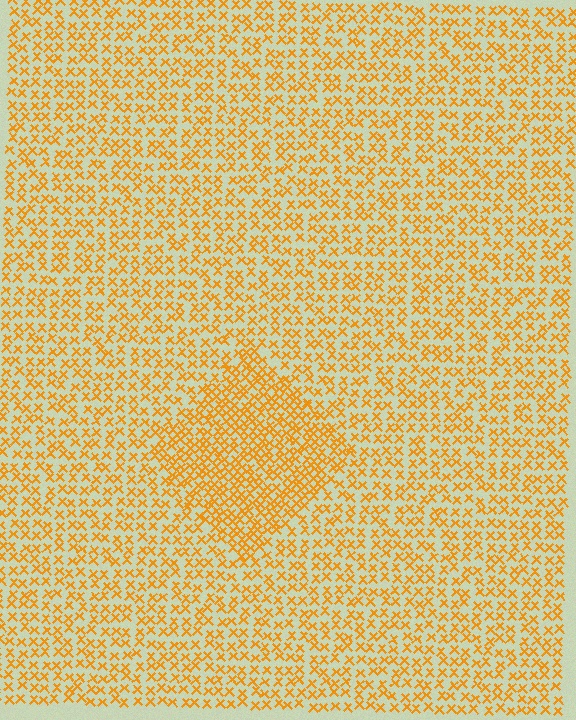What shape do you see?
I see a diamond.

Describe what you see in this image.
The image contains small orange elements arranged at two different densities. A diamond-shaped region is visible where the elements are more densely packed than the surrounding area.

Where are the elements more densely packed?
The elements are more densely packed inside the diamond boundary.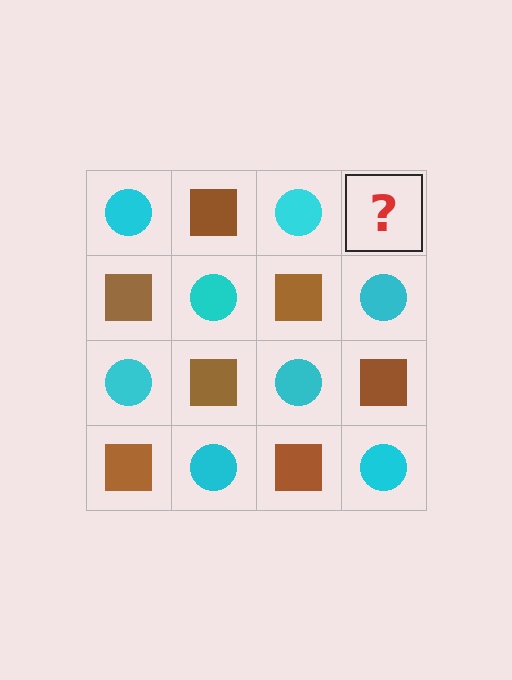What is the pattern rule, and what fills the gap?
The rule is that it alternates cyan circle and brown square in a checkerboard pattern. The gap should be filled with a brown square.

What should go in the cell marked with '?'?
The missing cell should contain a brown square.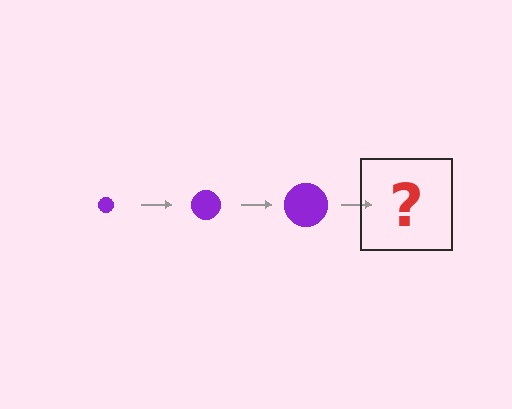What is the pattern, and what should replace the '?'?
The pattern is that the circle gets progressively larger each step. The '?' should be a purple circle, larger than the previous one.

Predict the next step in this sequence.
The next step is a purple circle, larger than the previous one.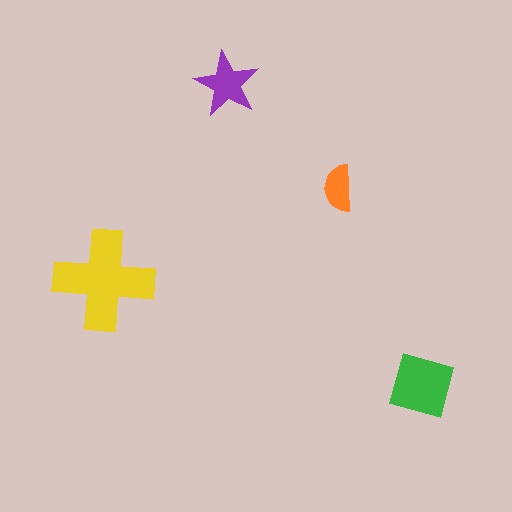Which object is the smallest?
The orange semicircle.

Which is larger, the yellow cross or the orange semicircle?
The yellow cross.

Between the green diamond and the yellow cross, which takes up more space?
The yellow cross.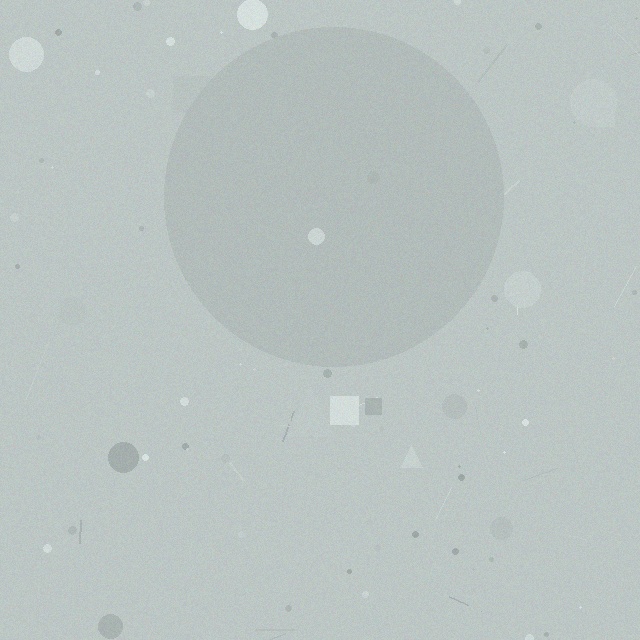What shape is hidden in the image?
A circle is hidden in the image.